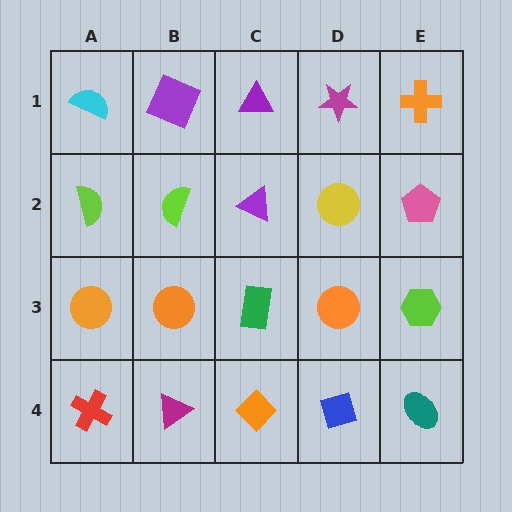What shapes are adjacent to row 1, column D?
A yellow circle (row 2, column D), a purple triangle (row 1, column C), an orange cross (row 1, column E).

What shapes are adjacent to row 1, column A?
A lime semicircle (row 2, column A), a purple square (row 1, column B).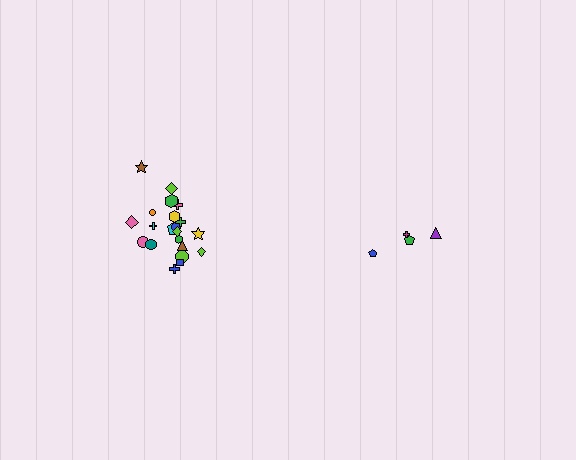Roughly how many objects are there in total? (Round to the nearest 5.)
Roughly 25 objects in total.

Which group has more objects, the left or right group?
The left group.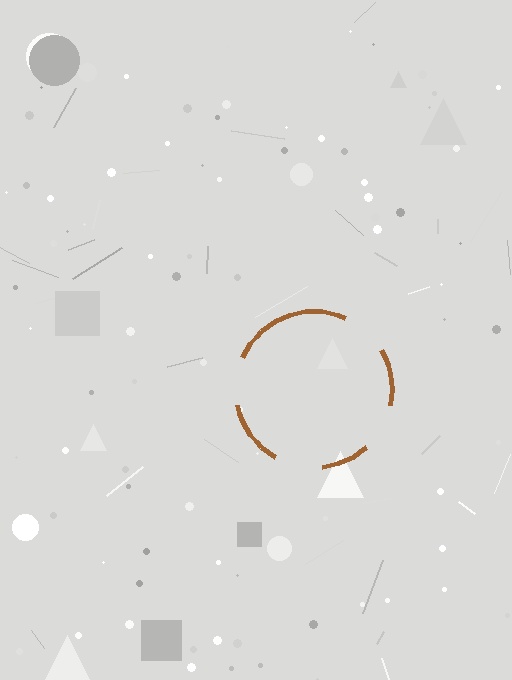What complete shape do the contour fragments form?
The contour fragments form a circle.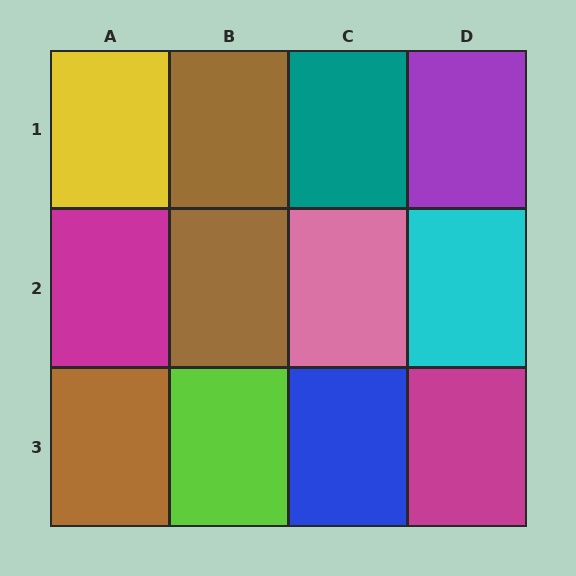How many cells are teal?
1 cell is teal.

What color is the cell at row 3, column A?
Brown.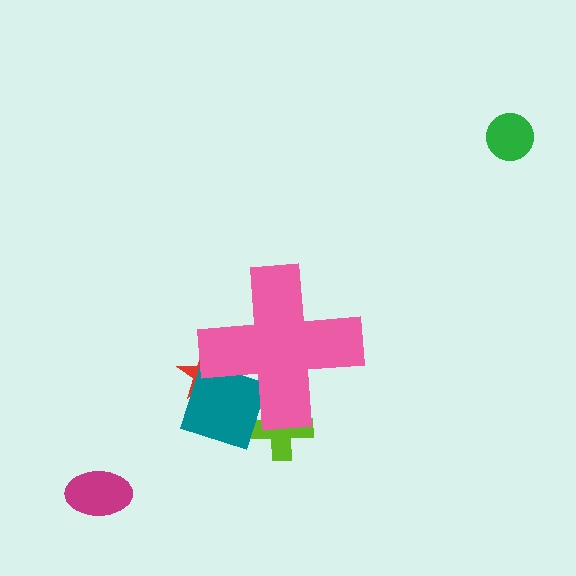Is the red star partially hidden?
Yes, the red star is partially hidden behind the pink cross.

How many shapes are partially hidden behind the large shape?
3 shapes are partially hidden.